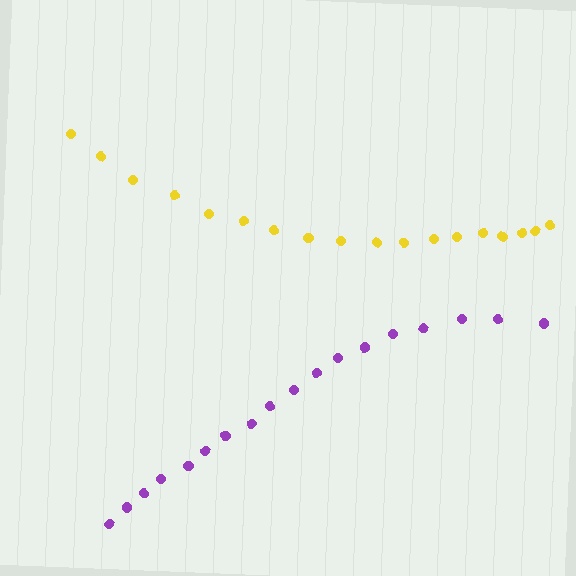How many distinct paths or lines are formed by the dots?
There are 2 distinct paths.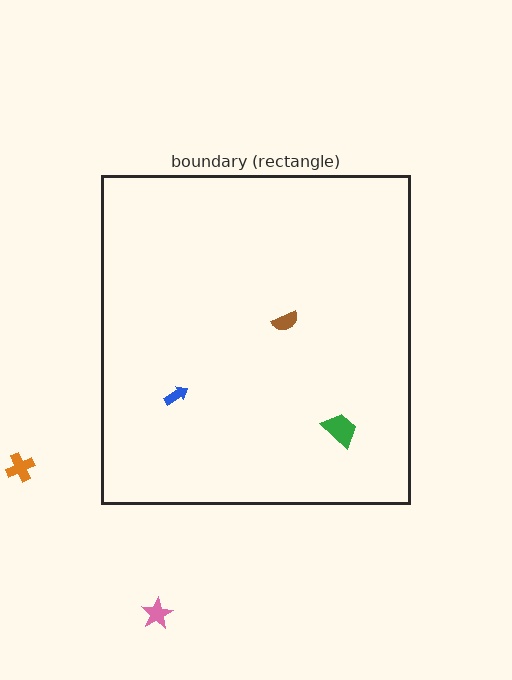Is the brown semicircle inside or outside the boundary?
Inside.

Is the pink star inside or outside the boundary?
Outside.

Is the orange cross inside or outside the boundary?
Outside.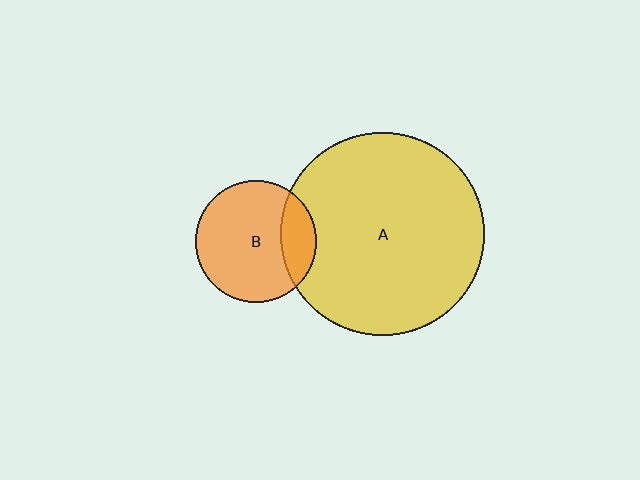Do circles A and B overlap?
Yes.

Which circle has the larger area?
Circle A (yellow).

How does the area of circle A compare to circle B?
Approximately 2.8 times.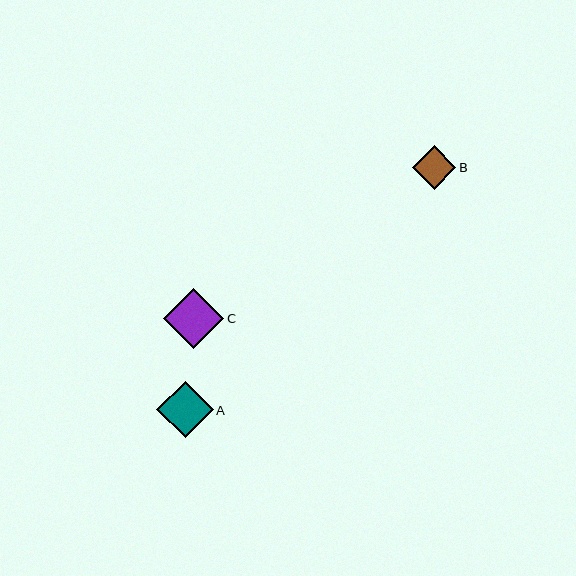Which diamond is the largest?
Diamond C is the largest with a size of approximately 60 pixels.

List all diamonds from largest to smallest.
From largest to smallest: C, A, B.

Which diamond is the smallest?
Diamond B is the smallest with a size of approximately 43 pixels.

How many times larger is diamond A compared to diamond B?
Diamond A is approximately 1.3 times the size of diamond B.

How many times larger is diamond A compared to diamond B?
Diamond A is approximately 1.3 times the size of diamond B.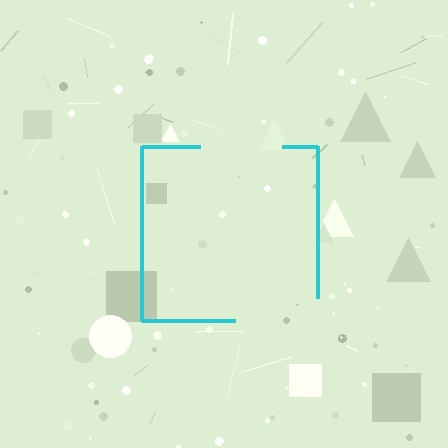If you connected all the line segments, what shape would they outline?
They would outline a square.